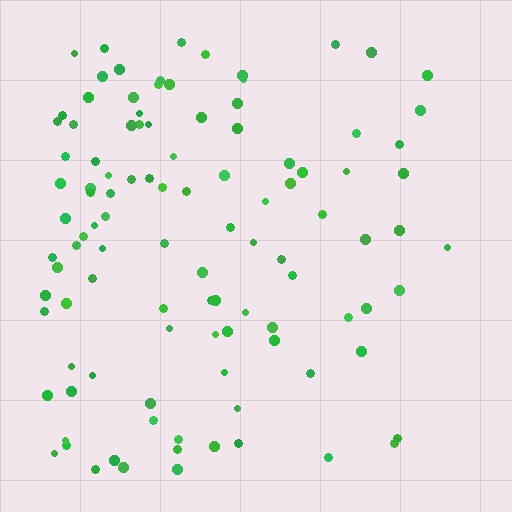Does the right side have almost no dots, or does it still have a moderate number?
Still a moderate number, just noticeably fewer than the left.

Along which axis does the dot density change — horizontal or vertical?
Horizontal.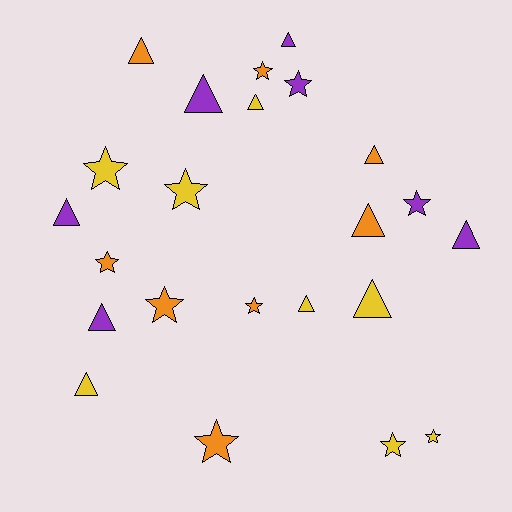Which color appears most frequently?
Orange, with 8 objects.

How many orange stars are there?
There are 5 orange stars.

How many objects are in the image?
There are 23 objects.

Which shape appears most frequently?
Triangle, with 12 objects.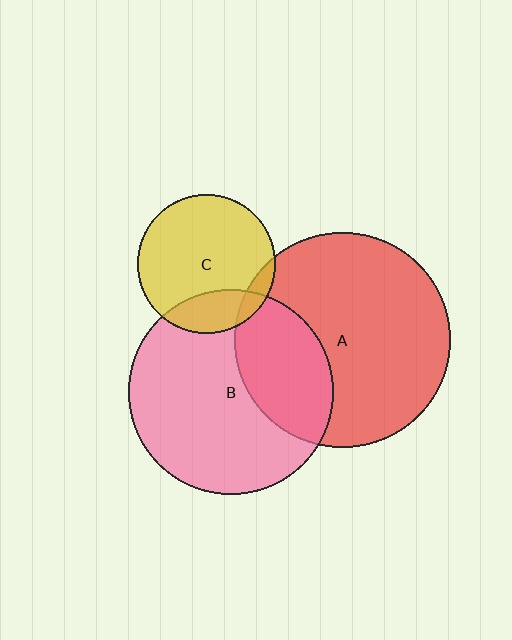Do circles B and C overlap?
Yes.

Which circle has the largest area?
Circle A (red).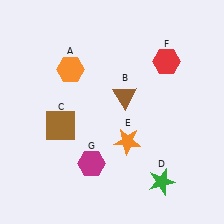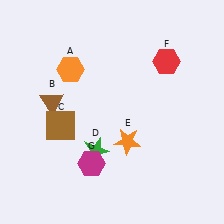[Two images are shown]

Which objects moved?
The objects that moved are: the brown triangle (B), the green star (D).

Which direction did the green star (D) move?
The green star (D) moved left.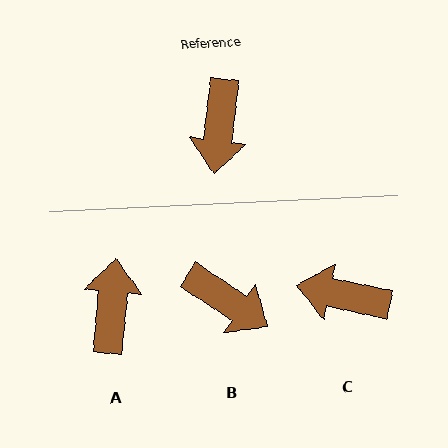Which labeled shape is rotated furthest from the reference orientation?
A, about 178 degrees away.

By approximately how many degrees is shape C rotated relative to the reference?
Approximately 95 degrees clockwise.